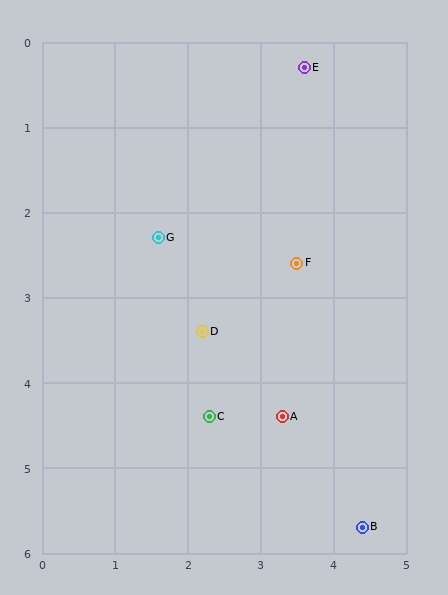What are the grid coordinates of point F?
Point F is at approximately (3.5, 2.6).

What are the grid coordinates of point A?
Point A is at approximately (3.3, 4.4).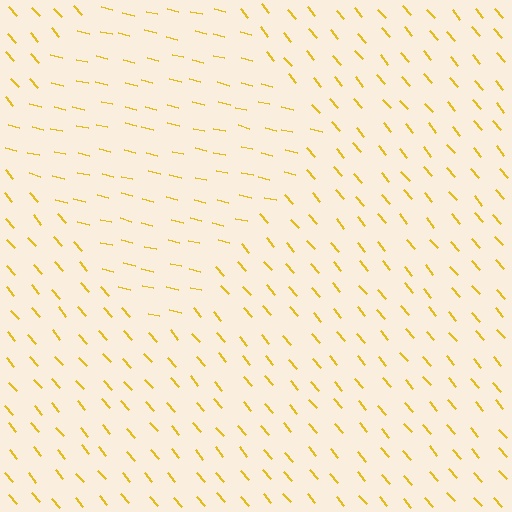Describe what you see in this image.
The image is filled with small yellow line segments. A diamond region in the image has lines oriented differently from the surrounding lines, creating a visible texture boundary.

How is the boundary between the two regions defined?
The boundary is defined purely by a change in line orientation (approximately 37 degrees difference). All lines are the same color and thickness.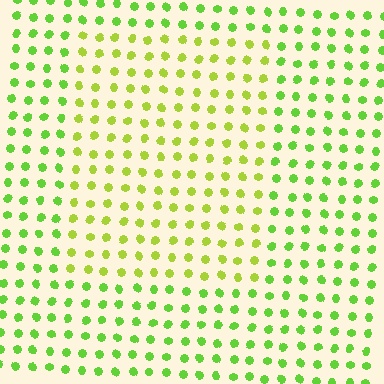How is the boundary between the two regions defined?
The boundary is defined purely by a slight shift in hue (about 26 degrees). Spacing, size, and orientation are identical on both sides.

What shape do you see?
I see a rectangle.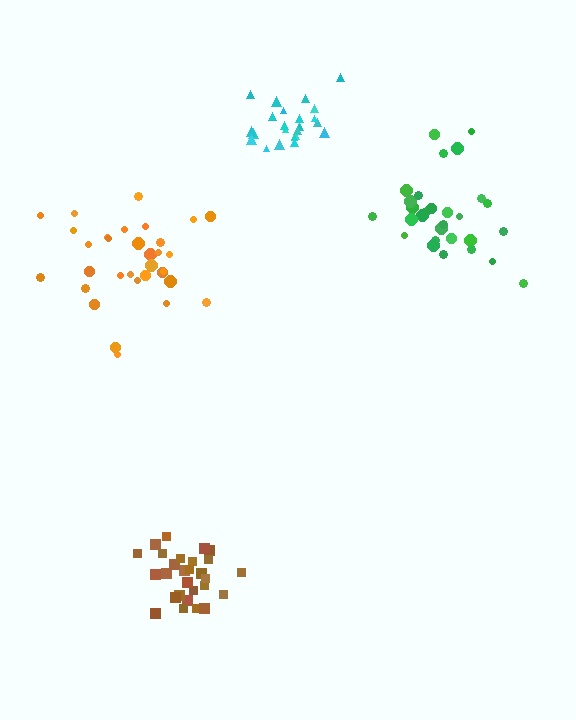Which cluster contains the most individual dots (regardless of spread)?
Orange (32).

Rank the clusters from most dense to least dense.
cyan, brown, orange, green.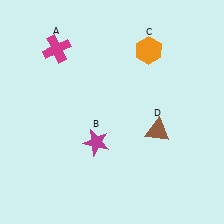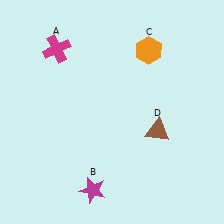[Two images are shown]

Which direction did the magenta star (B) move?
The magenta star (B) moved down.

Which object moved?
The magenta star (B) moved down.